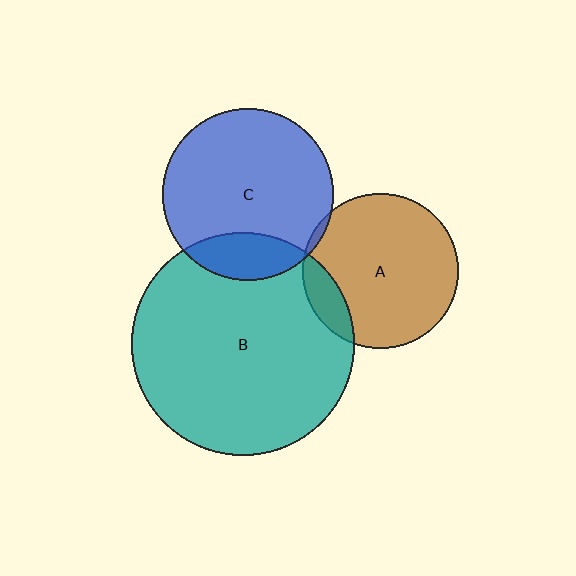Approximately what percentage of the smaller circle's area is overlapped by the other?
Approximately 15%.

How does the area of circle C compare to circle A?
Approximately 1.2 times.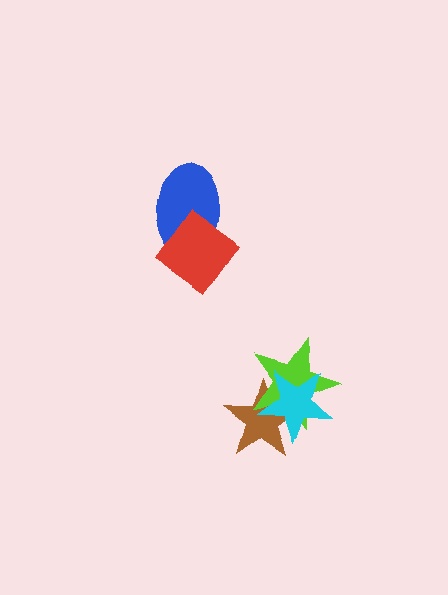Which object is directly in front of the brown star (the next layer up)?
The lime star is directly in front of the brown star.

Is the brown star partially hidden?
Yes, it is partially covered by another shape.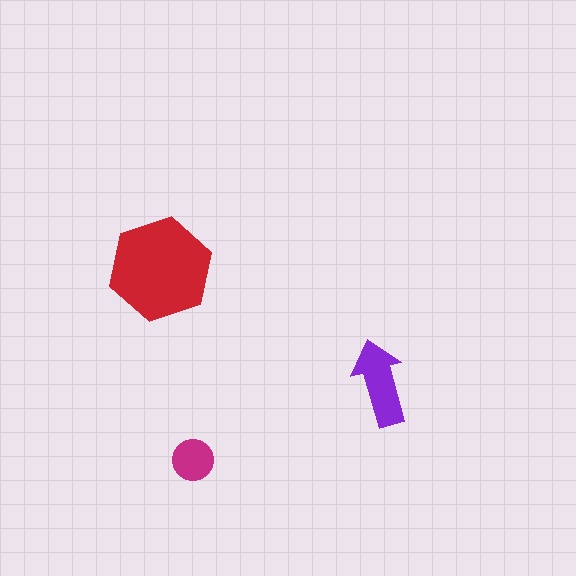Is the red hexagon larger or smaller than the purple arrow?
Larger.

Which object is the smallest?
The magenta circle.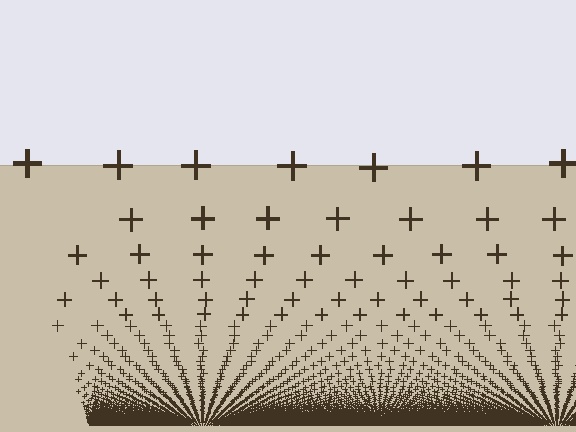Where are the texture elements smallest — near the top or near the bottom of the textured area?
Near the bottom.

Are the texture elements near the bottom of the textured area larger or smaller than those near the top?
Smaller. The gradient is inverted — elements near the bottom are smaller and denser.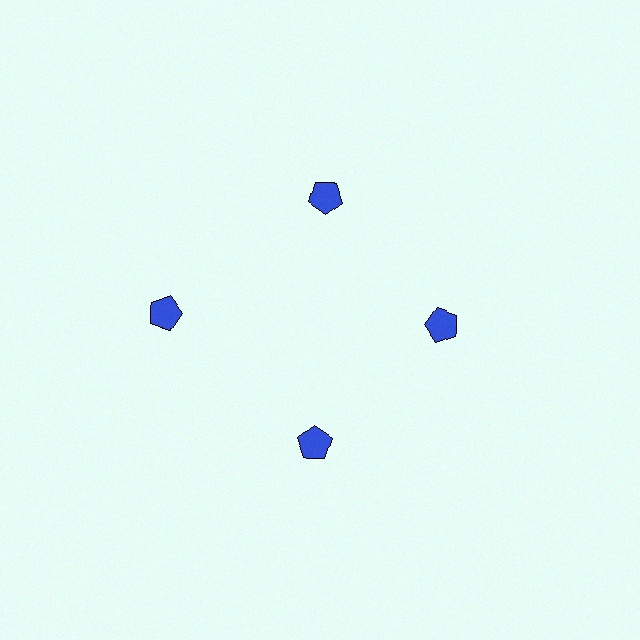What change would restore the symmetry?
The symmetry would be restored by moving it inward, back onto the ring so that all 4 pentagons sit at equal angles and equal distance from the center.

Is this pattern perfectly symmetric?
No. The 4 blue pentagons are arranged in a ring, but one element near the 9 o'clock position is pushed outward from the center, breaking the 4-fold rotational symmetry.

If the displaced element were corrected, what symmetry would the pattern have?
It would have 4-fold rotational symmetry — the pattern would map onto itself every 90 degrees.